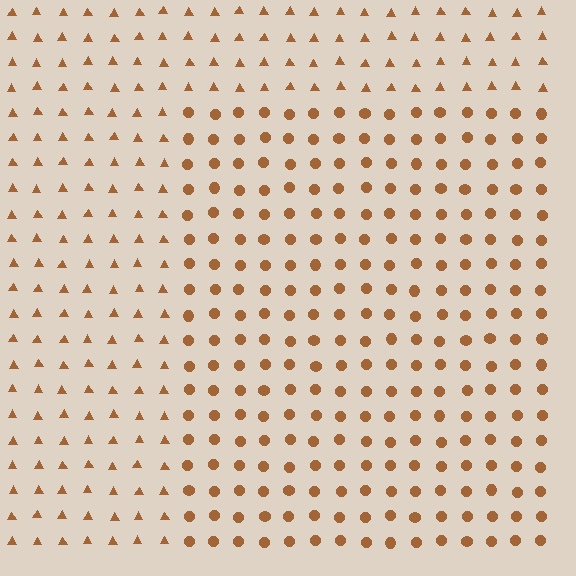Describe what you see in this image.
The image is filled with small brown elements arranged in a uniform grid. A rectangle-shaped region contains circles, while the surrounding area contains triangles. The boundary is defined purely by the change in element shape.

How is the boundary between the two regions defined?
The boundary is defined by a change in element shape: circles inside vs. triangles outside. All elements share the same color and spacing.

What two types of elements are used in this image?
The image uses circles inside the rectangle region and triangles outside it.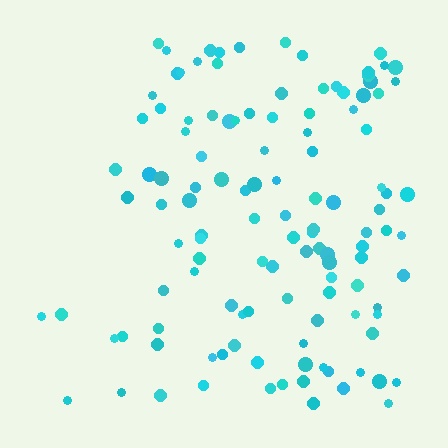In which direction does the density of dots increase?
From left to right, with the right side densest.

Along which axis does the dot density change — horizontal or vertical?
Horizontal.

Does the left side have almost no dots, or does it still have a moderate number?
Still a moderate number, just noticeably fewer than the right.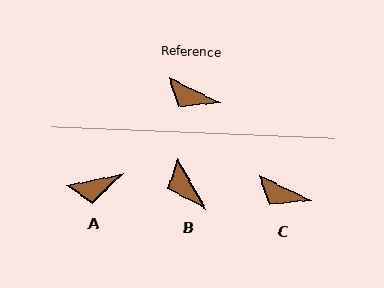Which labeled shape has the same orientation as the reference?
C.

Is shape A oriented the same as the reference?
No, it is off by about 37 degrees.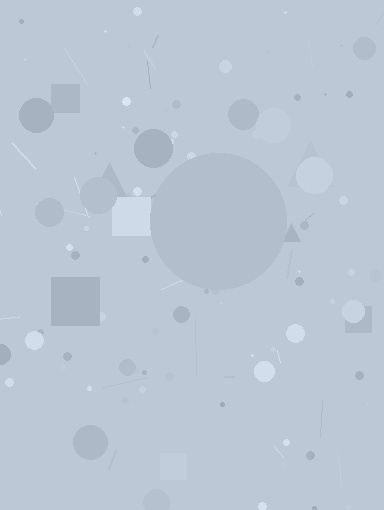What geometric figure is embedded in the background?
A circle is embedded in the background.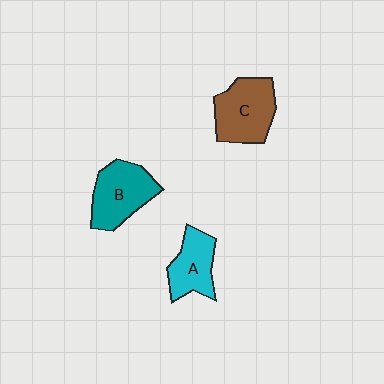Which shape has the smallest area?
Shape A (cyan).